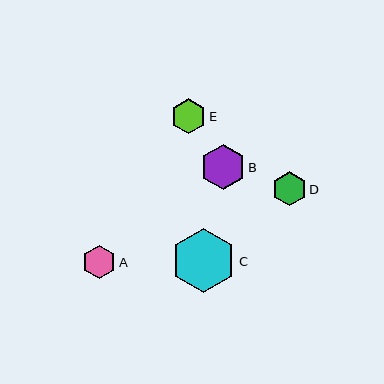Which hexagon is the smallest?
Hexagon A is the smallest with a size of approximately 33 pixels.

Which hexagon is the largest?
Hexagon C is the largest with a size of approximately 65 pixels.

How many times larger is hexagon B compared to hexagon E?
Hexagon B is approximately 1.3 times the size of hexagon E.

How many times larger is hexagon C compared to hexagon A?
Hexagon C is approximately 2.0 times the size of hexagon A.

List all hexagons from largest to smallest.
From largest to smallest: C, B, E, D, A.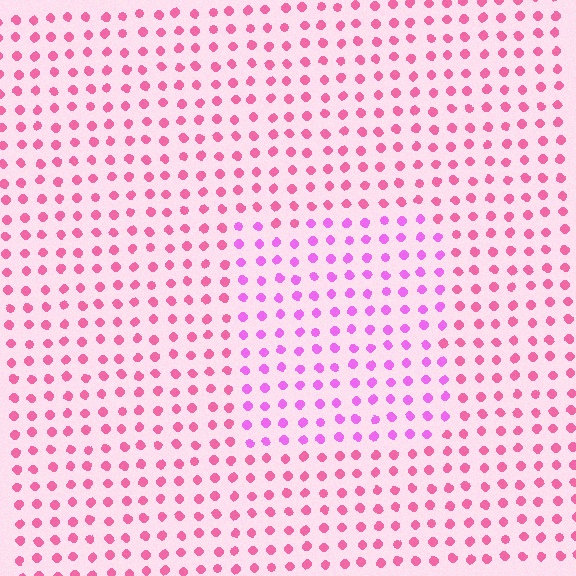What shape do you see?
I see a rectangle.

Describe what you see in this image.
The image is filled with small pink elements in a uniform arrangement. A rectangle-shaped region is visible where the elements are tinted to a slightly different hue, forming a subtle color boundary.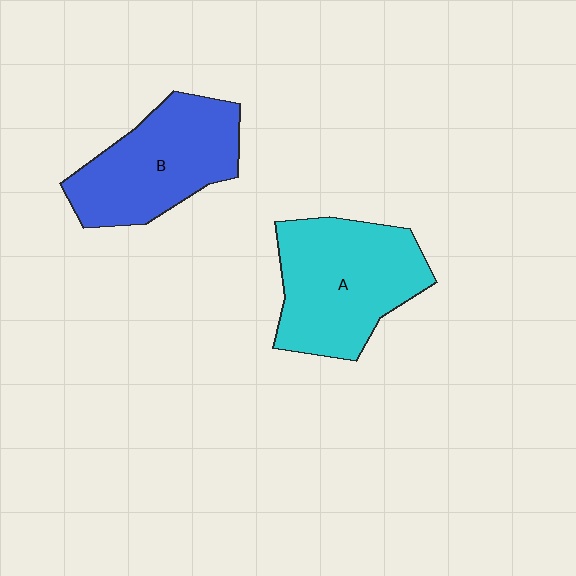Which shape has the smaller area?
Shape B (blue).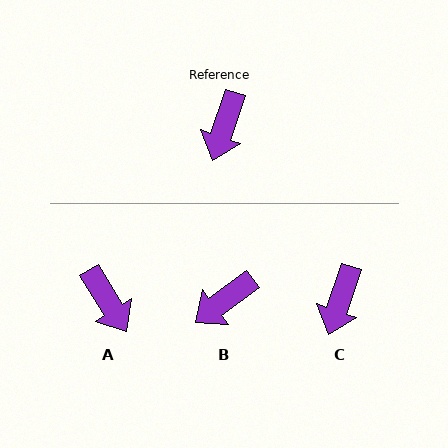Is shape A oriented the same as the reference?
No, it is off by about 50 degrees.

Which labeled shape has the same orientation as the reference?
C.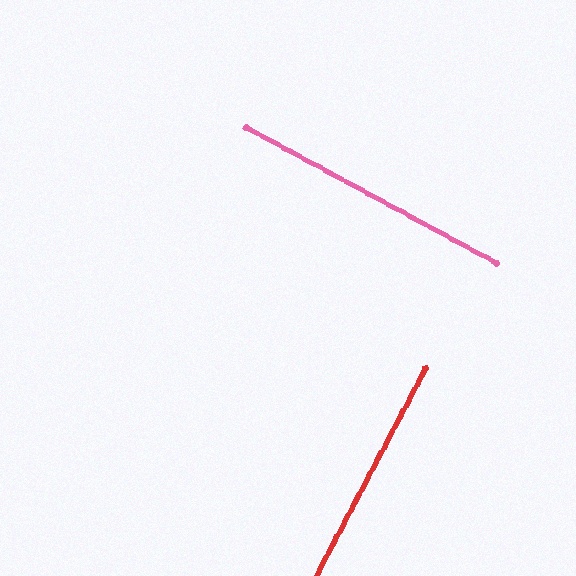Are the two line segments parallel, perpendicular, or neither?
Perpendicular — they meet at approximately 89°.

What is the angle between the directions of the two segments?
Approximately 89 degrees.